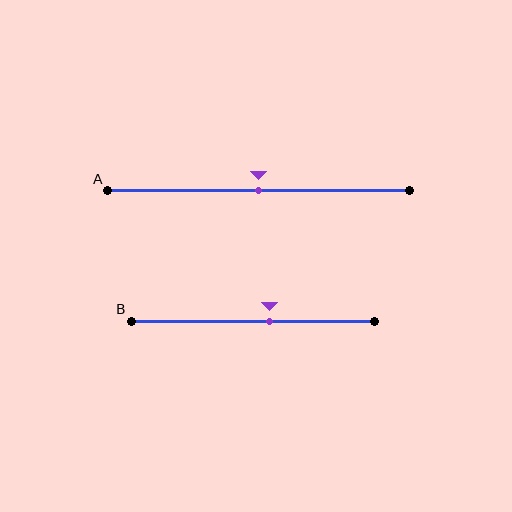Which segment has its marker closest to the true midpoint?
Segment A has its marker closest to the true midpoint.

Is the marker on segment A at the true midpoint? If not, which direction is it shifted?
Yes, the marker on segment A is at the true midpoint.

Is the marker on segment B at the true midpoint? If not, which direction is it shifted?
No, the marker on segment B is shifted to the right by about 7% of the segment length.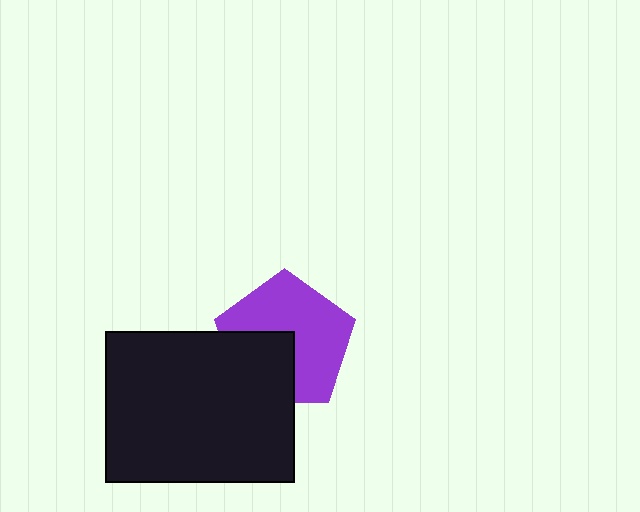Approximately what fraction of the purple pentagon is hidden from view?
Roughly 36% of the purple pentagon is hidden behind the black rectangle.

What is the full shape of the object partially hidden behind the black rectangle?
The partially hidden object is a purple pentagon.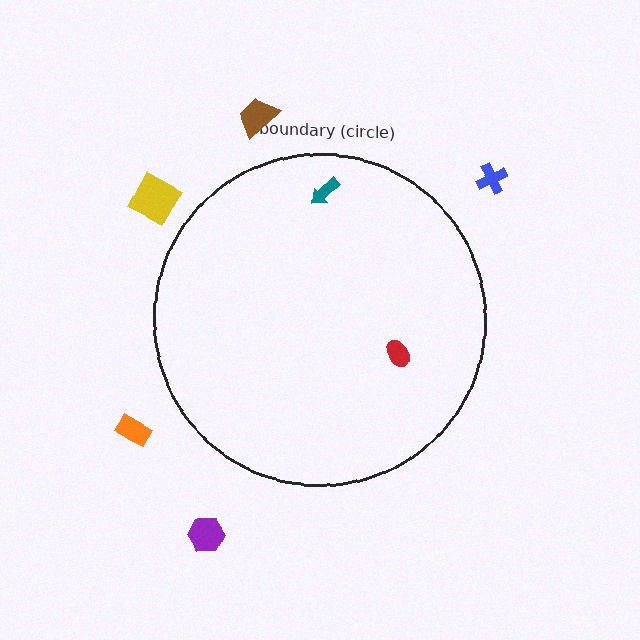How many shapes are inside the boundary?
2 inside, 5 outside.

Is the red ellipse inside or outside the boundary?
Inside.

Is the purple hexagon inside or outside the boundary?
Outside.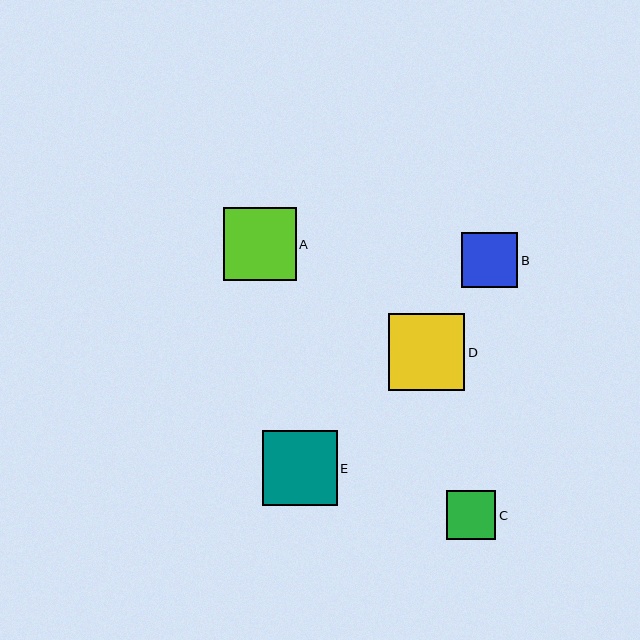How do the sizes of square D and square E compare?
Square D and square E are approximately the same size.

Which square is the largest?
Square D is the largest with a size of approximately 76 pixels.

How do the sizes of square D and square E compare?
Square D and square E are approximately the same size.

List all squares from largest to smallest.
From largest to smallest: D, E, A, B, C.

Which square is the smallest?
Square C is the smallest with a size of approximately 49 pixels.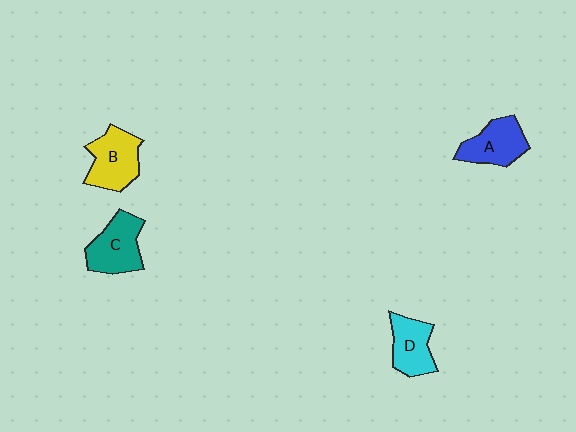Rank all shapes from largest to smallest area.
From largest to smallest: B (yellow), C (teal), A (blue), D (cyan).